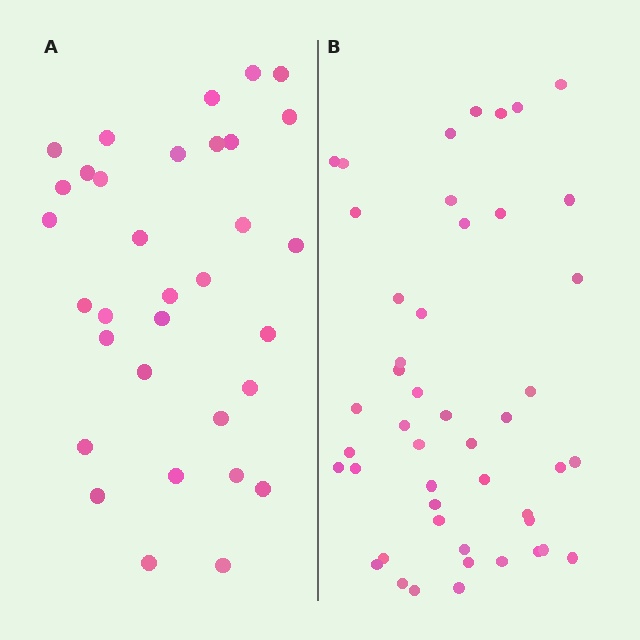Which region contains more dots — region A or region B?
Region B (the right region) has more dots.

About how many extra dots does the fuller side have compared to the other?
Region B has approximately 15 more dots than region A.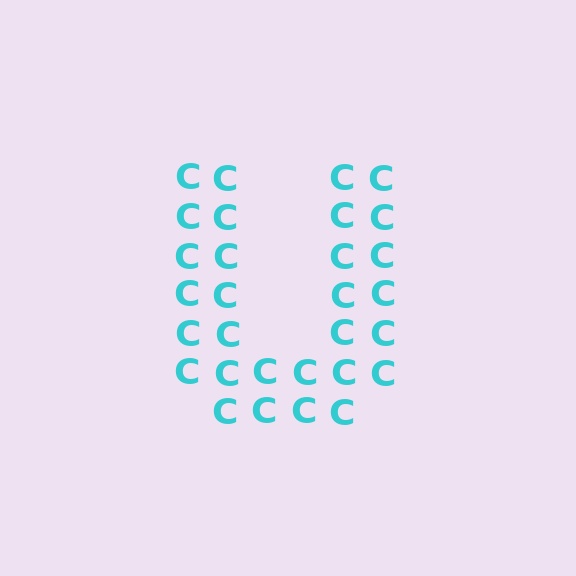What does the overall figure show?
The overall figure shows the letter U.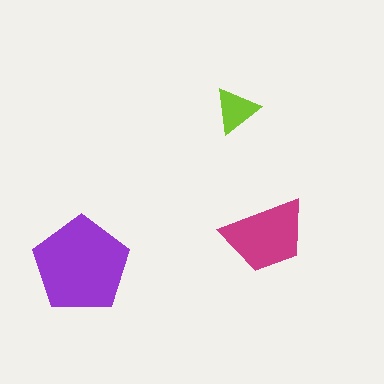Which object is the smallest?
The lime triangle.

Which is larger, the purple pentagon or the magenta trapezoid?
The purple pentagon.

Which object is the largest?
The purple pentagon.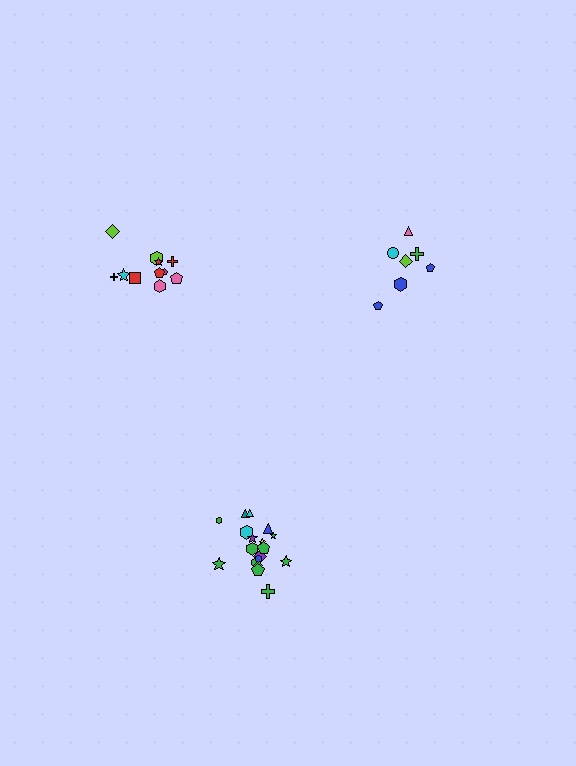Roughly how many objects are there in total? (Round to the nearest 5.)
Roughly 35 objects in total.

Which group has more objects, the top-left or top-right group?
The top-left group.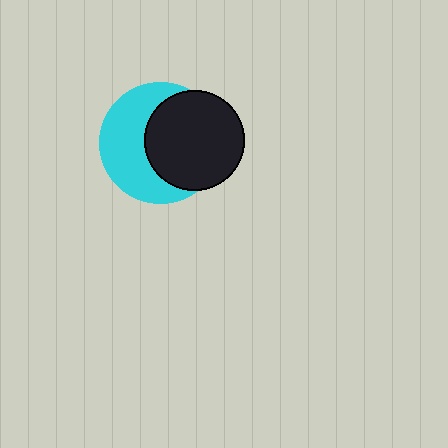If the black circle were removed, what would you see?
You would see the complete cyan circle.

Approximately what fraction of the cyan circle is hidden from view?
Roughly 51% of the cyan circle is hidden behind the black circle.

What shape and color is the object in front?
The object in front is a black circle.